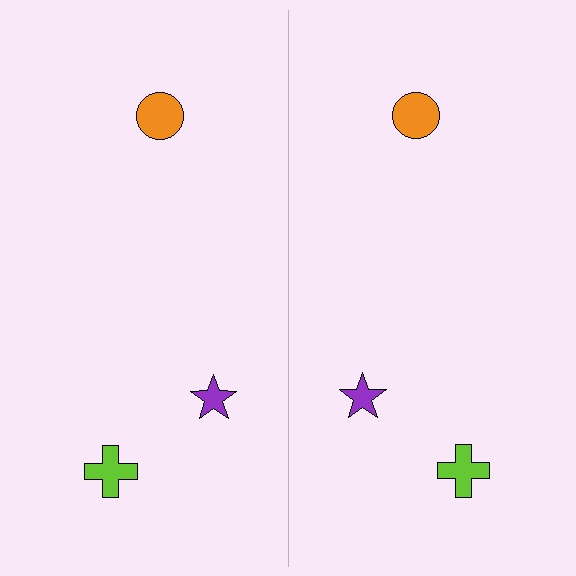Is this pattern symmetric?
Yes, this pattern has bilateral (reflection) symmetry.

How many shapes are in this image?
There are 6 shapes in this image.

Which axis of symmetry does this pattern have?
The pattern has a vertical axis of symmetry running through the center of the image.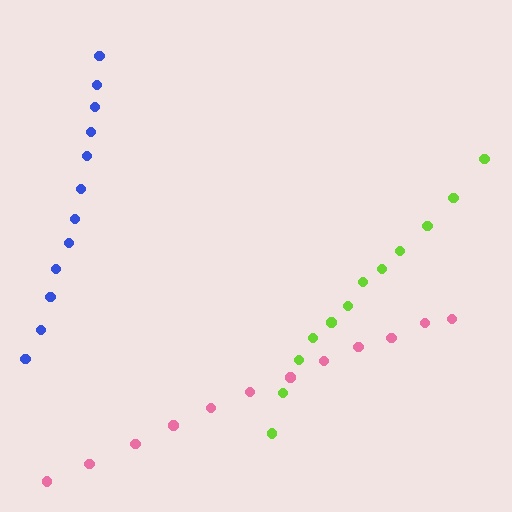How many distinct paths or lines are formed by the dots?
There are 3 distinct paths.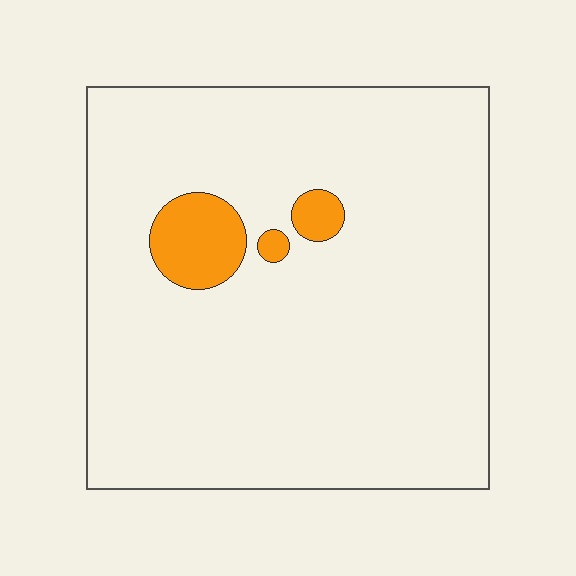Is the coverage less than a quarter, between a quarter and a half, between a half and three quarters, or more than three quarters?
Less than a quarter.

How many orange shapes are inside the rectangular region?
3.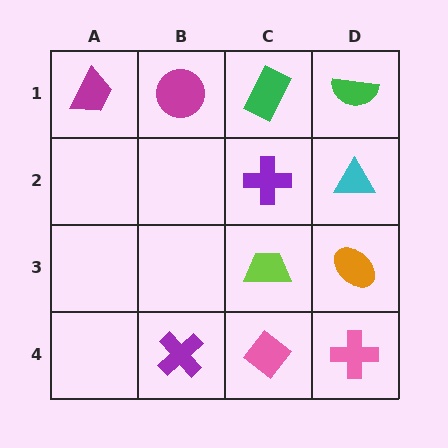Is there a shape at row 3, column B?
No, that cell is empty.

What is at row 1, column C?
A green rectangle.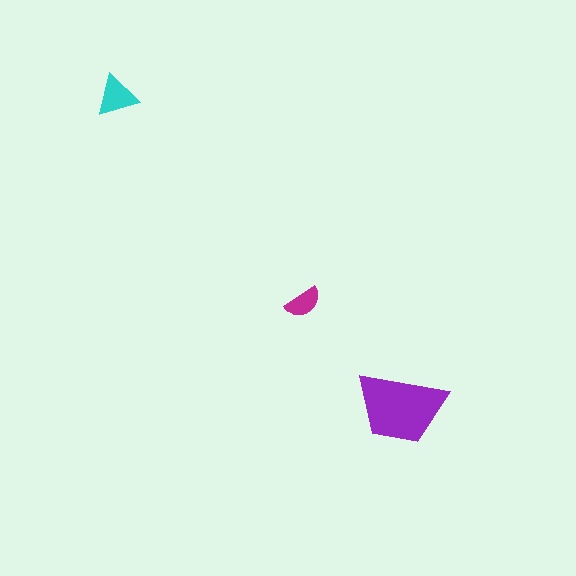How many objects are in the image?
There are 3 objects in the image.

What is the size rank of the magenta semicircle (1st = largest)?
3rd.